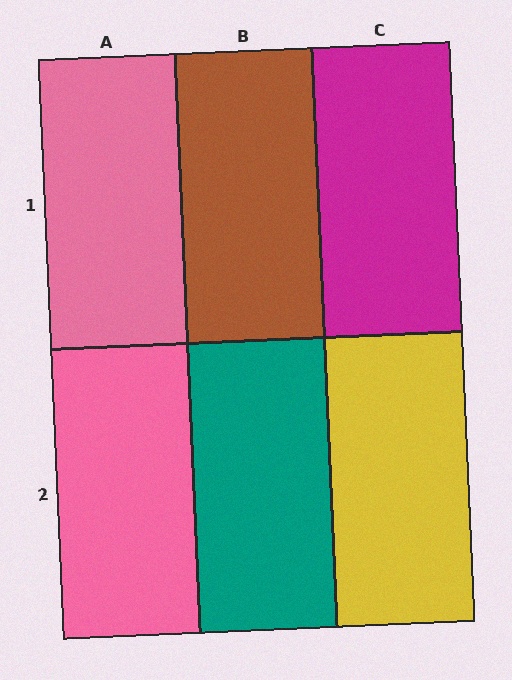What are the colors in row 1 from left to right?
Pink, brown, magenta.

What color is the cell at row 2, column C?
Yellow.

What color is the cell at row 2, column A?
Pink.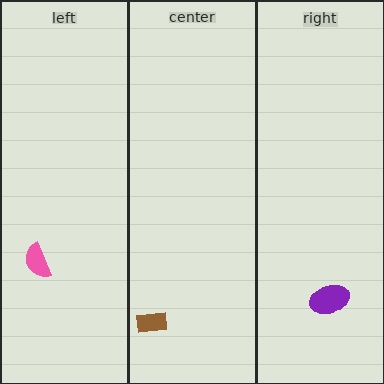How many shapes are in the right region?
1.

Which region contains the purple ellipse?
The right region.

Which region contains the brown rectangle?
The center region.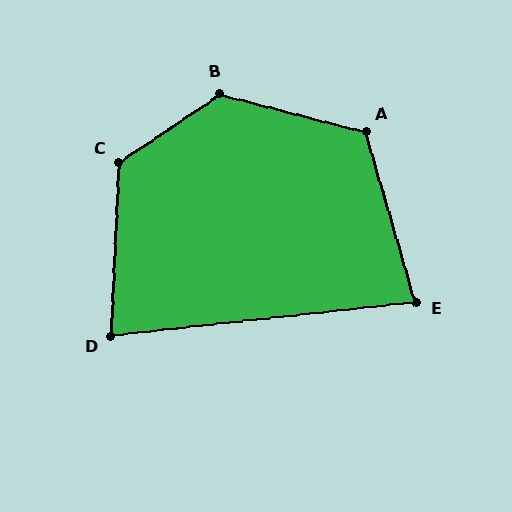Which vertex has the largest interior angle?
B, at approximately 131 degrees.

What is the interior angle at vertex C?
Approximately 127 degrees (obtuse).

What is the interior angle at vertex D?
Approximately 81 degrees (acute).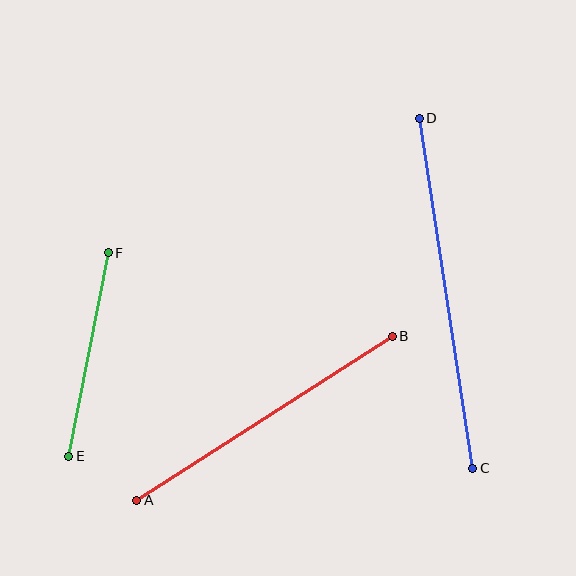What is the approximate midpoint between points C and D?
The midpoint is at approximately (446, 293) pixels.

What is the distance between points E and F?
The distance is approximately 207 pixels.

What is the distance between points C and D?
The distance is approximately 354 pixels.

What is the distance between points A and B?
The distance is approximately 304 pixels.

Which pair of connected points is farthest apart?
Points C and D are farthest apart.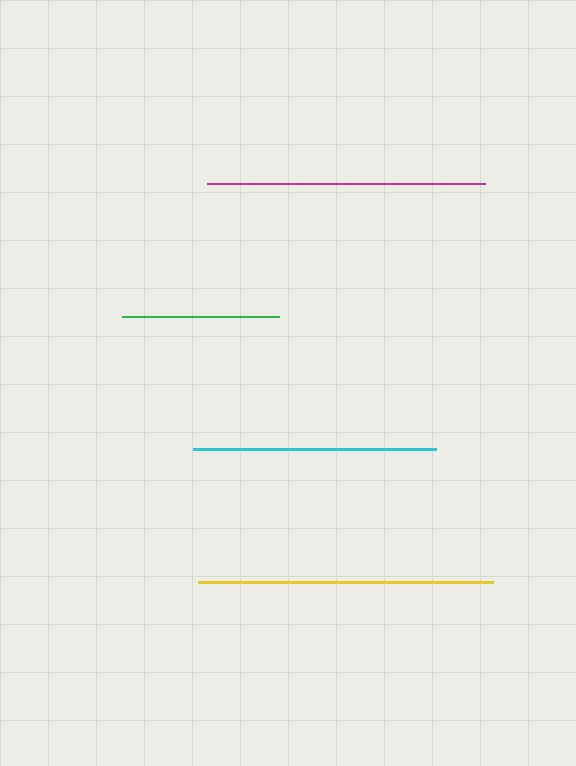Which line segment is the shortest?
The green line is the shortest at approximately 156 pixels.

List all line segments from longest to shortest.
From longest to shortest: yellow, magenta, cyan, green.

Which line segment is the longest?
The yellow line is the longest at approximately 296 pixels.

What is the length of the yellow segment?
The yellow segment is approximately 296 pixels long.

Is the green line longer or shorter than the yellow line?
The yellow line is longer than the green line.